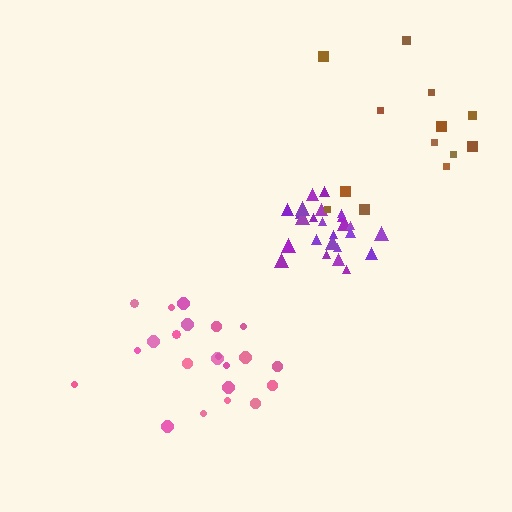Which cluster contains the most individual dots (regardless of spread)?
Purple (26).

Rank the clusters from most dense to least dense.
purple, pink, brown.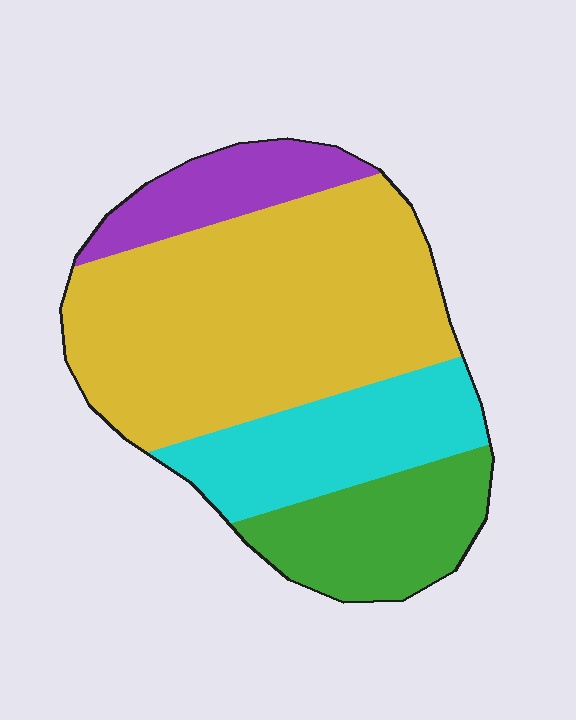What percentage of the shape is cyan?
Cyan covers around 20% of the shape.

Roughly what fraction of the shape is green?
Green covers about 15% of the shape.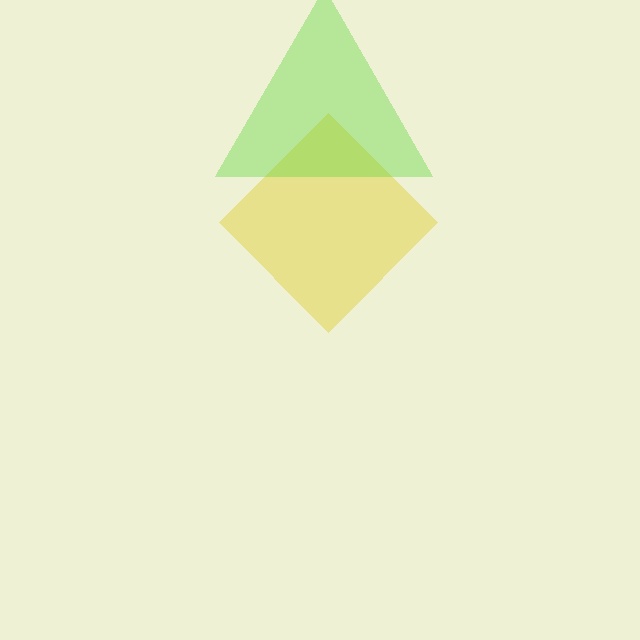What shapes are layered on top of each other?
The layered shapes are: a yellow diamond, a lime triangle.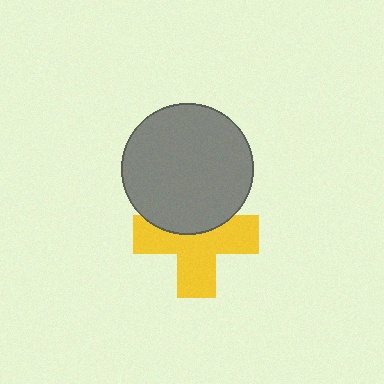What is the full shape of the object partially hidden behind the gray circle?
The partially hidden object is a yellow cross.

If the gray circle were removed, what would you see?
You would see the complete yellow cross.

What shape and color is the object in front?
The object in front is a gray circle.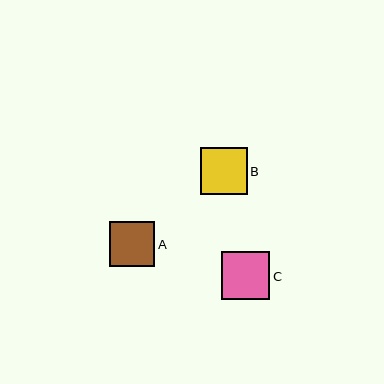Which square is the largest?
Square C is the largest with a size of approximately 48 pixels.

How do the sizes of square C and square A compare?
Square C and square A are approximately the same size.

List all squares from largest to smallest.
From largest to smallest: C, B, A.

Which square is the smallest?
Square A is the smallest with a size of approximately 46 pixels.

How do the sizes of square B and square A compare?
Square B and square A are approximately the same size.